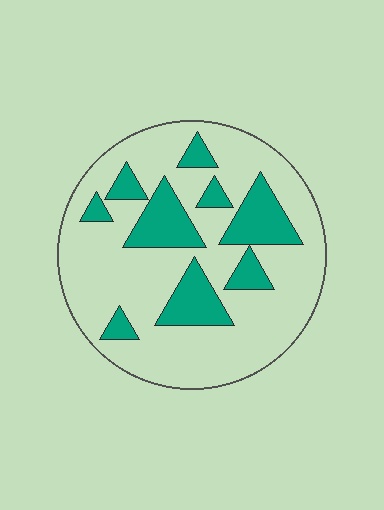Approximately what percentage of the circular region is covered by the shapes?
Approximately 25%.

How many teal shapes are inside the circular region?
9.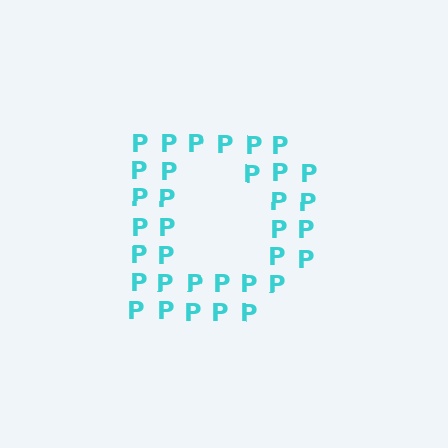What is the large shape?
The large shape is the letter D.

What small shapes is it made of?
It is made of small letter P's.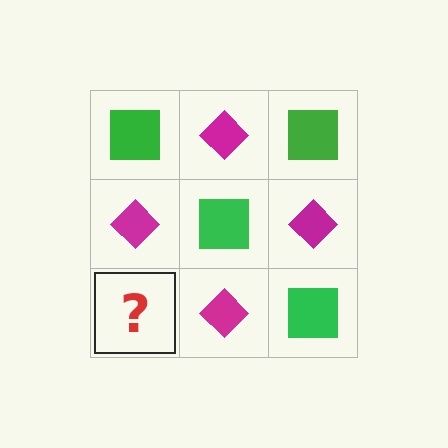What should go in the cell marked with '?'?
The missing cell should contain a green square.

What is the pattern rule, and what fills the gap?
The rule is that it alternates green square and magenta diamond in a checkerboard pattern. The gap should be filled with a green square.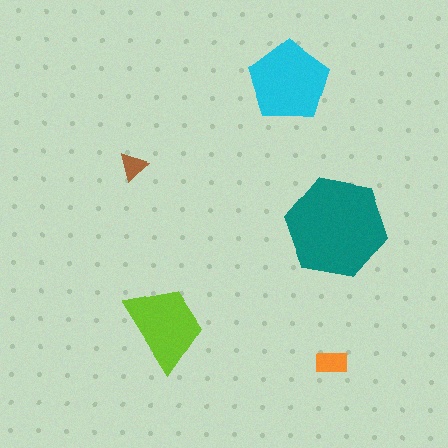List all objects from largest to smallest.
The teal hexagon, the cyan pentagon, the lime trapezoid, the orange rectangle, the brown triangle.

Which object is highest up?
The cyan pentagon is topmost.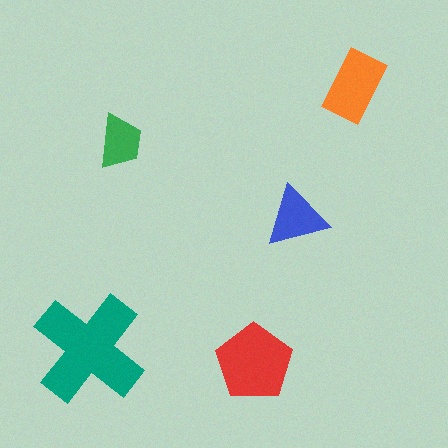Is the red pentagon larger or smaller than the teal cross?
Smaller.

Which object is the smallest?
The green trapezoid.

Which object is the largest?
The teal cross.